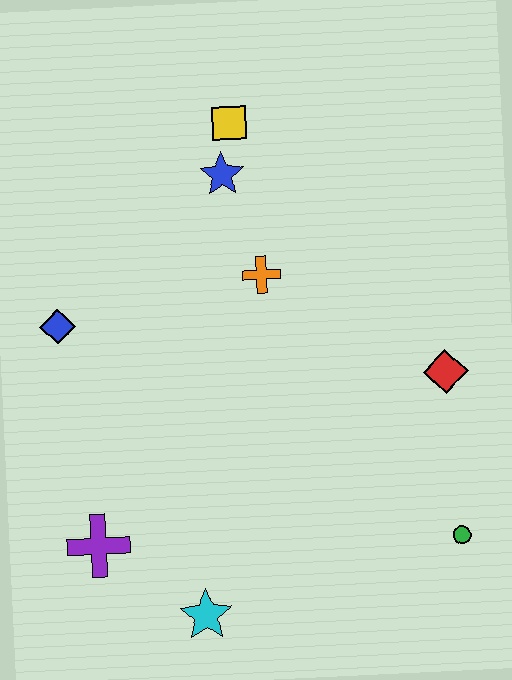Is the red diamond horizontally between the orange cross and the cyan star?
No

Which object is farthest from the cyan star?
The yellow square is farthest from the cyan star.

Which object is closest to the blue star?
The yellow square is closest to the blue star.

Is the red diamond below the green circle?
No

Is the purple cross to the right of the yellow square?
No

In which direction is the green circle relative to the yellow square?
The green circle is below the yellow square.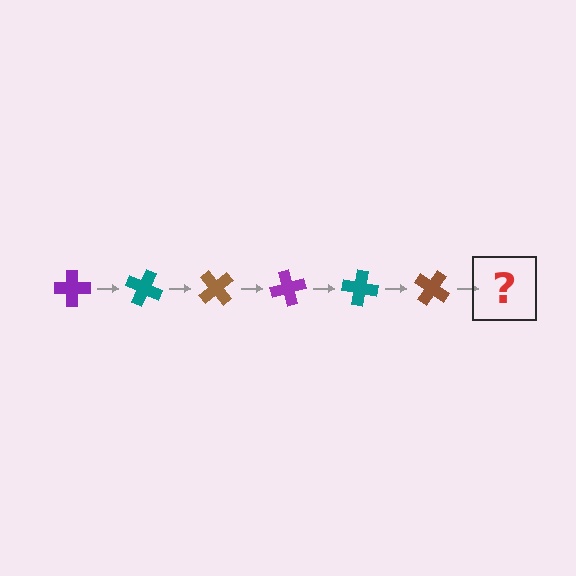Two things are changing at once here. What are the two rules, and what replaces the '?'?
The two rules are that it rotates 25 degrees each step and the color cycles through purple, teal, and brown. The '?' should be a purple cross, rotated 150 degrees from the start.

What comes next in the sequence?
The next element should be a purple cross, rotated 150 degrees from the start.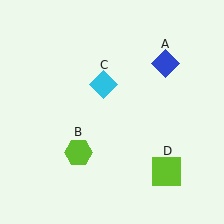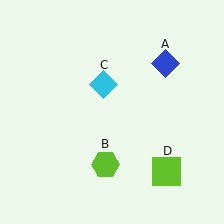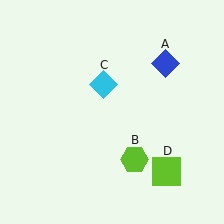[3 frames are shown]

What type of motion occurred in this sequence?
The lime hexagon (object B) rotated counterclockwise around the center of the scene.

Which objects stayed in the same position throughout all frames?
Blue diamond (object A) and cyan diamond (object C) and lime square (object D) remained stationary.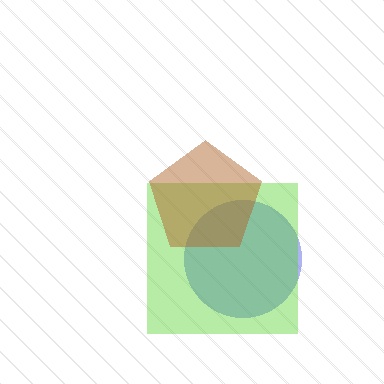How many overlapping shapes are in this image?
There are 3 overlapping shapes in the image.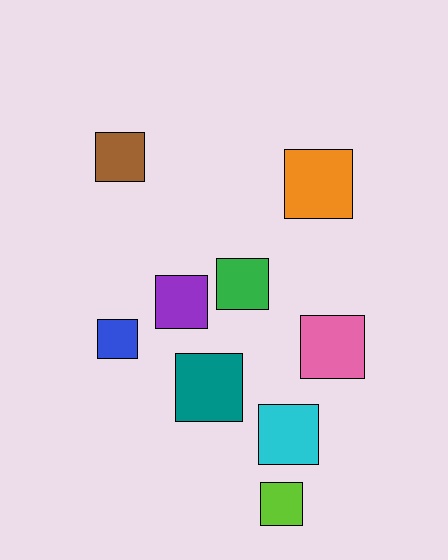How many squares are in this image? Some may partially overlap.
There are 9 squares.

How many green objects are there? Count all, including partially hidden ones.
There is 1 green object.